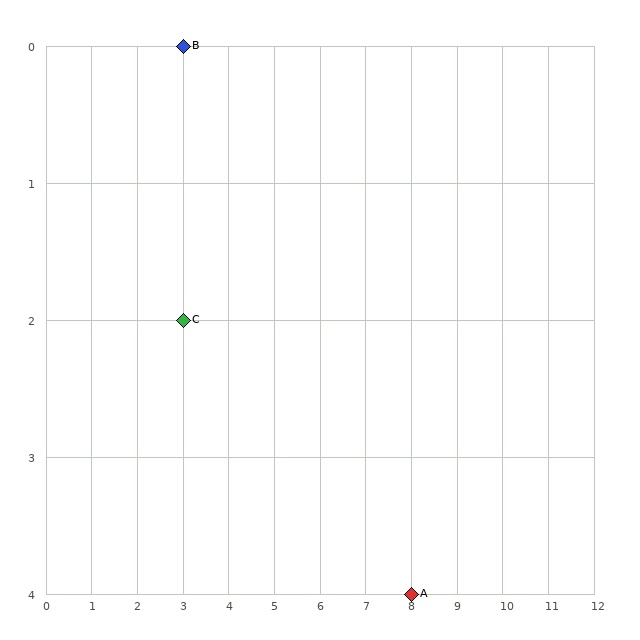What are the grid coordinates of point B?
Point B is at grid coordinates (3, 0).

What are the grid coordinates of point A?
Point A is at grid coordinates (8, 4).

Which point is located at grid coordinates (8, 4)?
Point A is at (8, 4).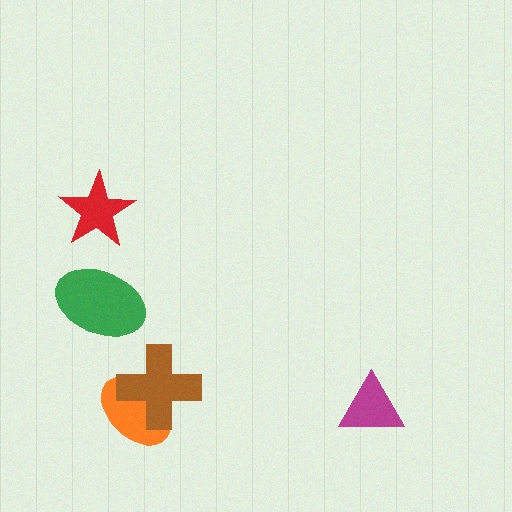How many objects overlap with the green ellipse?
0 objects overlap with the green ellipse.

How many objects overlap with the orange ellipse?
1 object overlaps with the orange ellipse.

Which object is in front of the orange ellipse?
The brown cross is in front of the orange ellipse.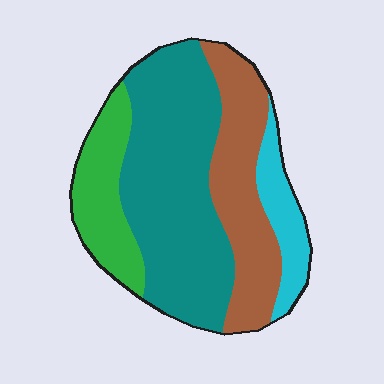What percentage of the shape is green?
Green covers around 15% of the shape.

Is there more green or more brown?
Brown.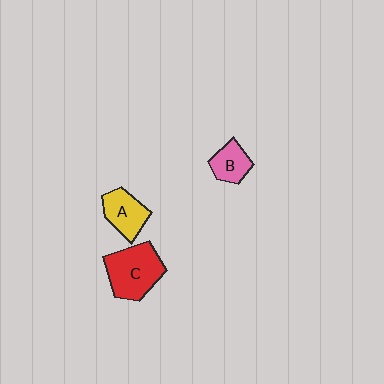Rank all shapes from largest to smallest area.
From largest to smallest: C (red), A (yellow), B (pink).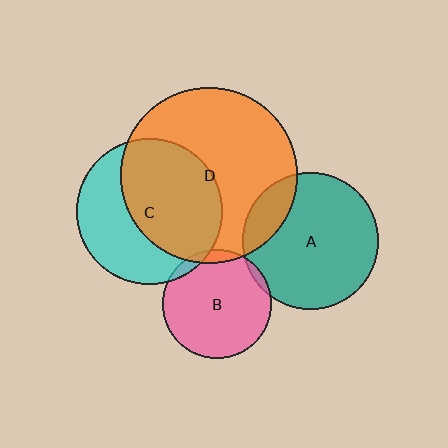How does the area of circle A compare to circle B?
Approximately 1.6 times.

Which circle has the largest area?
Circle D (orange).